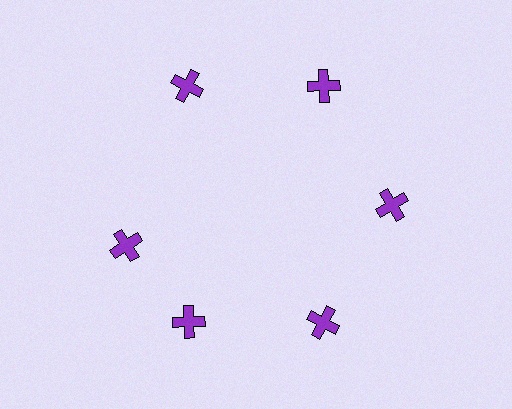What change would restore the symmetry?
The symmetry would be restored by rotating it back into even spacing with its neighbors so that all 6 crosses sit at equal angles and equal distance from the center.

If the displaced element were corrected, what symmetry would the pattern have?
It would have 6-fold rotational symmetry — the pattern would map onto itself every 60 degrees.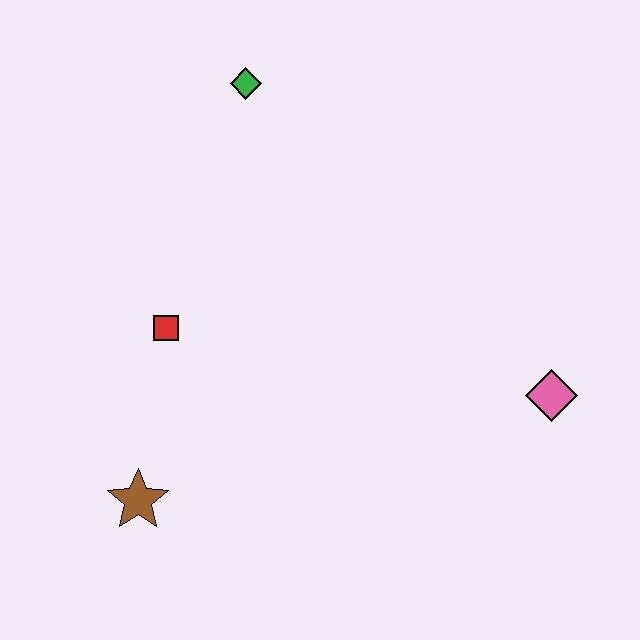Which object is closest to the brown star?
The red square is closest to the brown star.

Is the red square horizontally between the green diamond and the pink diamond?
No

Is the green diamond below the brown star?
No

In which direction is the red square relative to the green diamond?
The red square is below the green diamond.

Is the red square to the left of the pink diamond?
Yes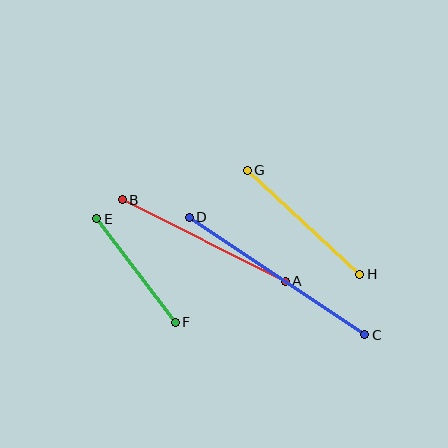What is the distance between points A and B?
The distance is approximately 182 pixels.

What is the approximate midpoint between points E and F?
The midpoint is at approximately (136, 270) pixels.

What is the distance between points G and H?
The distance is approximately 153 pixels.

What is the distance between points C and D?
The distance is approximately 212 pixels.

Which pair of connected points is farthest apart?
Points C and D are farthest apart.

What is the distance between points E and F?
The distance is approximately 130 pixels.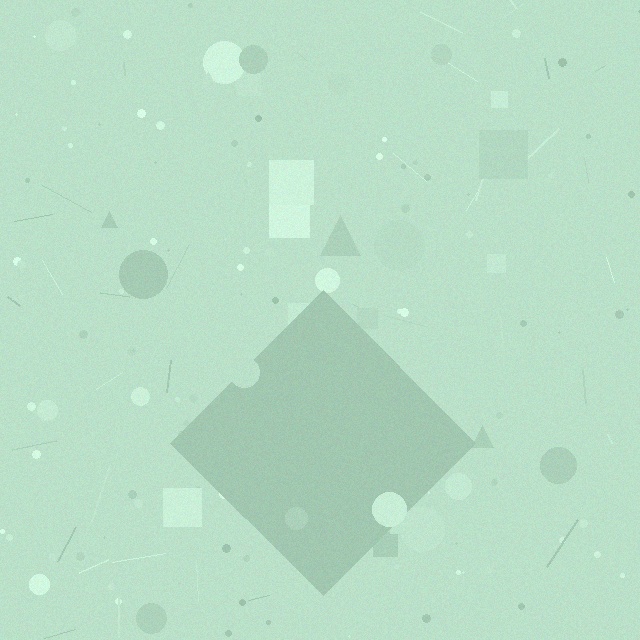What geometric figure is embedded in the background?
A diamond is embedded in the background.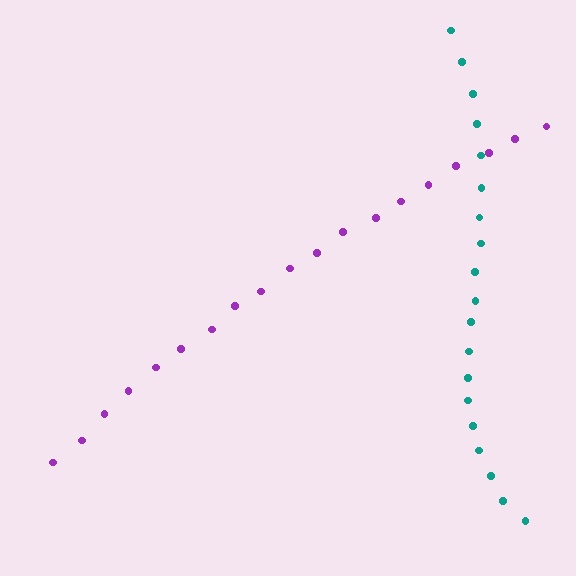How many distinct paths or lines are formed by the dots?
There are 2 distinct paths.